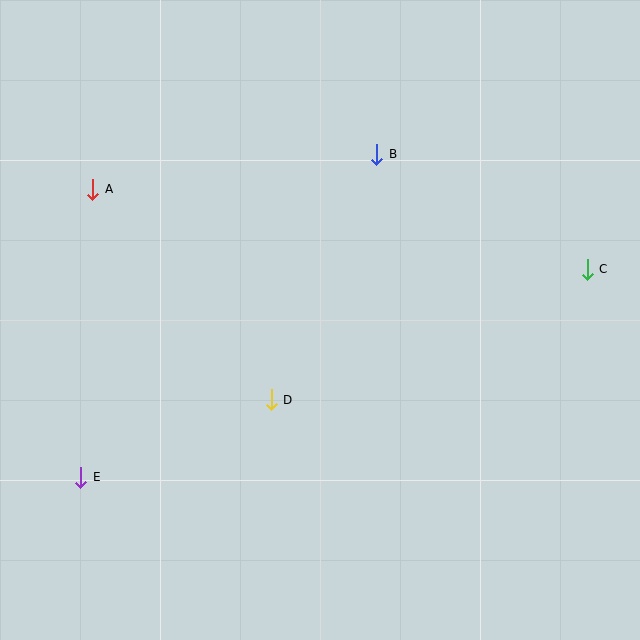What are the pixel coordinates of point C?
Point C is at (587, 269).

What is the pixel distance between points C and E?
The distance between C and E is 548 pixels.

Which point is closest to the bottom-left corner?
Point E is closest to the bottom-left corner.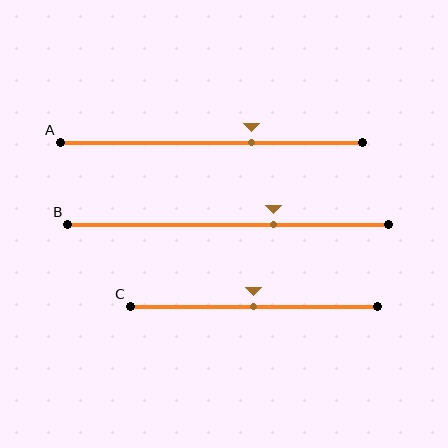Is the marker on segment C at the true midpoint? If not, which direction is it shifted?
Yes, the marker on segment C is at the true midpoint.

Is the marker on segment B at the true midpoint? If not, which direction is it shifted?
No, the marker on segment B is shifted to the right by about 14% of the segment length.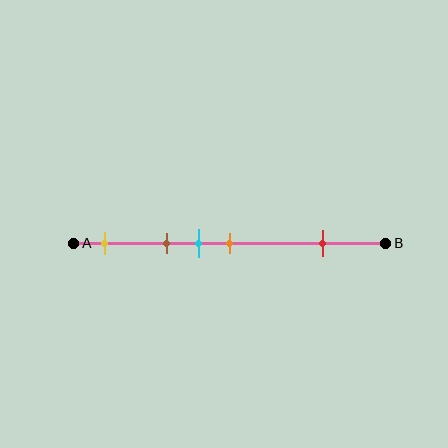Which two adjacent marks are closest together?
The cyan and orange marks are the closest adjacent pair.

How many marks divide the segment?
There are 5 marks dividing the segment.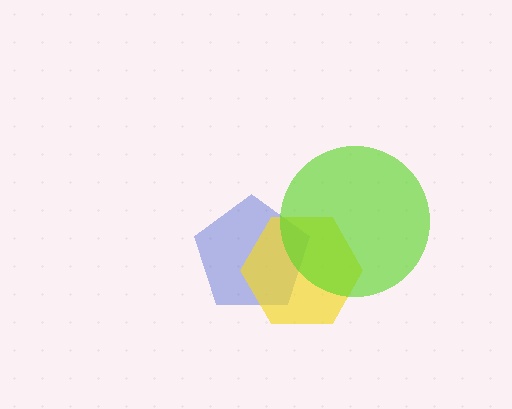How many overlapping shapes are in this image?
There are 3 overlapping shapes in the image.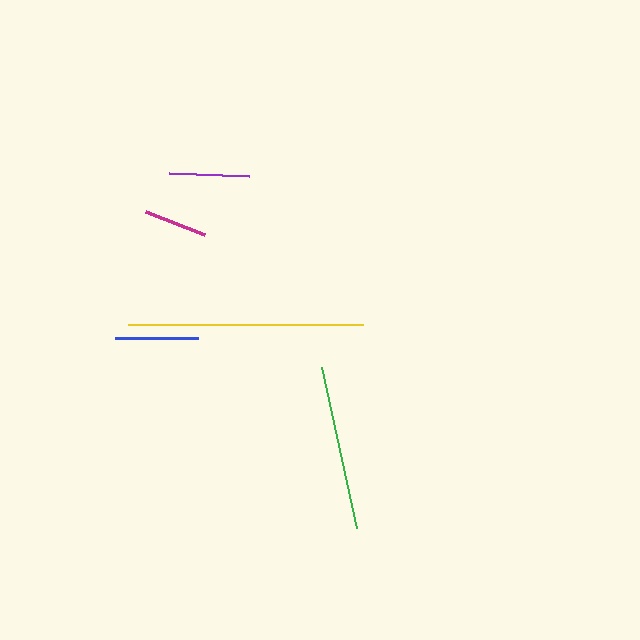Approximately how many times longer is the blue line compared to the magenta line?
The blue line is approximately 1.3 times the length of the magenta line.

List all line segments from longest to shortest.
From longest to shortest: yellow, green, blue, purple, magenta.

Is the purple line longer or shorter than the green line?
The green line is longer than the purple line.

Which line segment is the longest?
The yellow line is the longest at approximately 236 pixels.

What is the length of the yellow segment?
The yellow segment is approximately 236 pixels long.